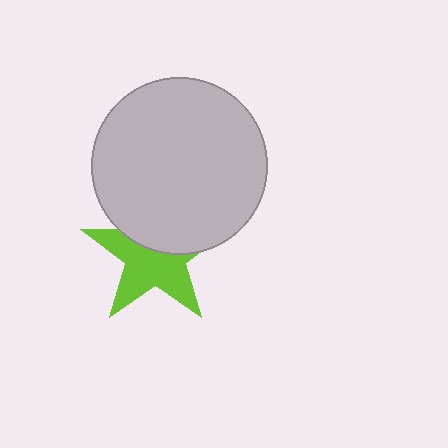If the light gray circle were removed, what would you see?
You would see the complete lime star.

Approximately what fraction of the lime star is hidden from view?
Roughly 41% of the lime star is hidden behind the light gray circle.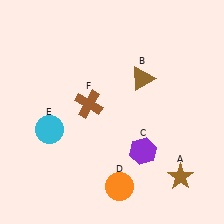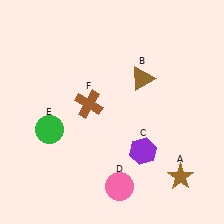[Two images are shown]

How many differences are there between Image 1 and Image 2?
There are 2 differences between the two images.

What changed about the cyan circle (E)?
In Image 1, E is cyan. In Image 2, it changed to green.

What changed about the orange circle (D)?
In Image 1, D is orange. In Image 2, it changed to pink.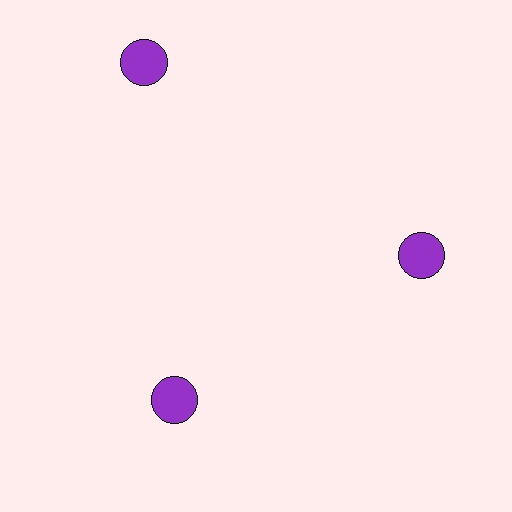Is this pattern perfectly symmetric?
No. The 3 purple circles are arranged in a ring, but one element near the 11 o'clock position is pushed outward from the center, breaking the 3-fold rotational symmetry.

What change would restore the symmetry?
The symmetry would be restored by moving it inward, back onto the ring so that all 3 circles sit at equal angles and equal distance from the center.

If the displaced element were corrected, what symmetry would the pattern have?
It would have 3-fold rotational symmetry — the pattern would map onto itself every 120 degrees.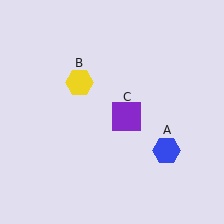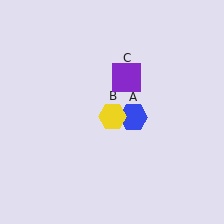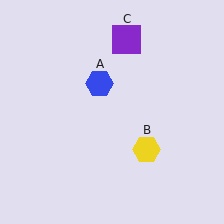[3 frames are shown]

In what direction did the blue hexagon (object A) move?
The blue hexagon (object A) moved up and to the left.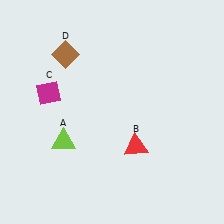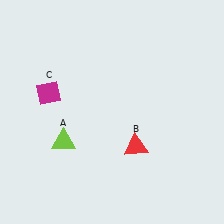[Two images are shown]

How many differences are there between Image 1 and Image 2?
There is 1 difference between the two images.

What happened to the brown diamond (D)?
The brown diamond (D) was removed in Image 2. It was in the top-left area of Image 1.